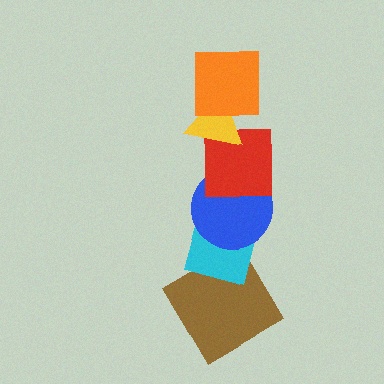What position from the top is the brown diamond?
The brown diamond is 6th from the top.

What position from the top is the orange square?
The orange square is 1st from the top.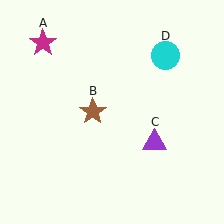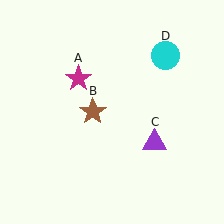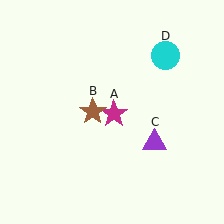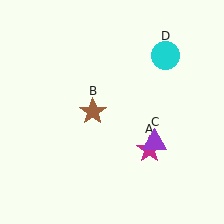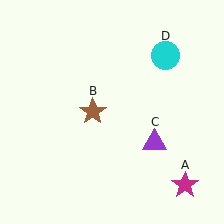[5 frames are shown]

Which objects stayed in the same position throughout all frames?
Brown star (object B) and purple triangle (object C) and cyan circle (object D) remained stationary.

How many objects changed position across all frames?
1 object changed position: magenta star (object A).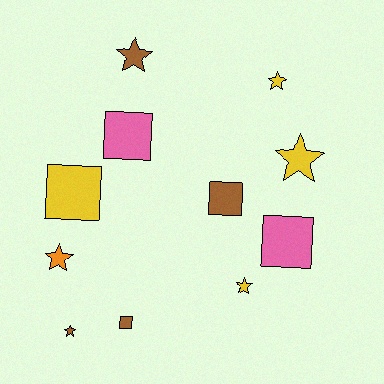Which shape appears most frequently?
Star, with 6 objects.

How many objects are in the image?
There are 11 objects.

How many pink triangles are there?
There are no pink triangles.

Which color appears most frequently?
Brown, with 4 objects.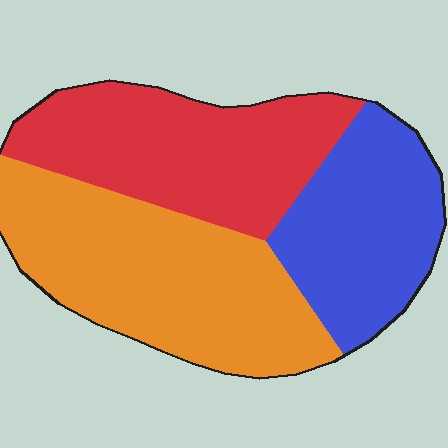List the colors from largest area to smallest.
From largest to smallest: orange, red, blue.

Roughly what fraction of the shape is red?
Red takes up about one third (1/3) of the shape.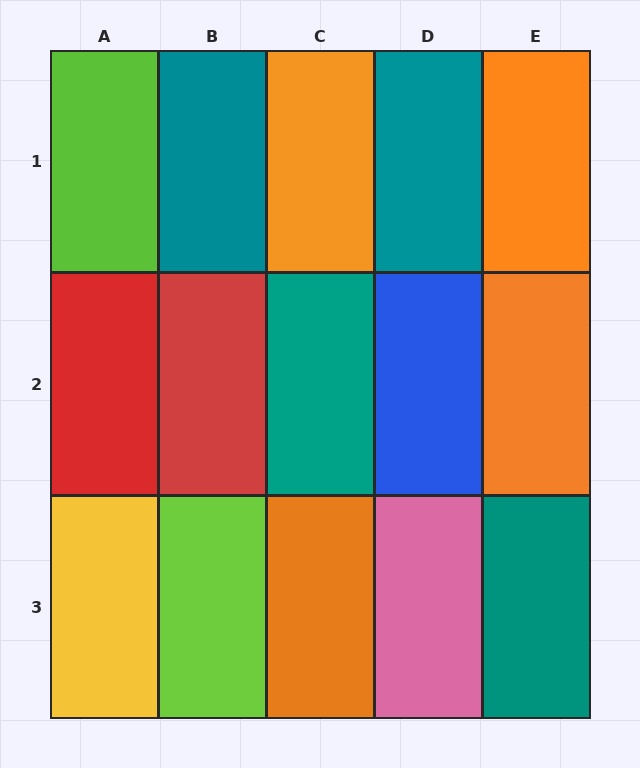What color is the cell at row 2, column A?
Red.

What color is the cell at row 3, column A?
Yellow.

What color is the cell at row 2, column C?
Teal.